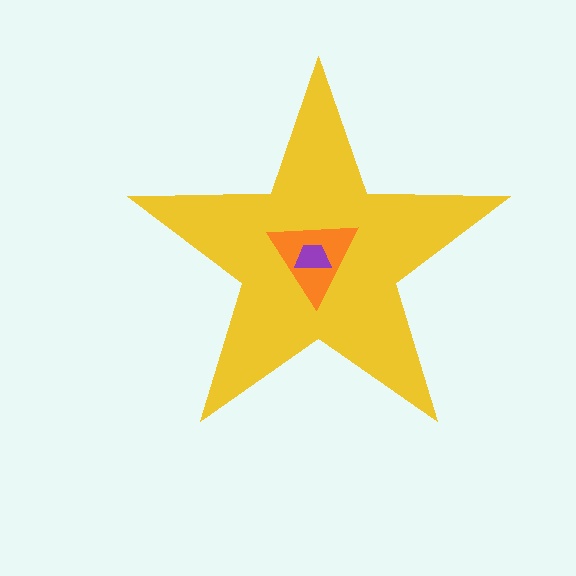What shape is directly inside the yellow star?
The orange triangle.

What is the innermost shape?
The purple trapezoid.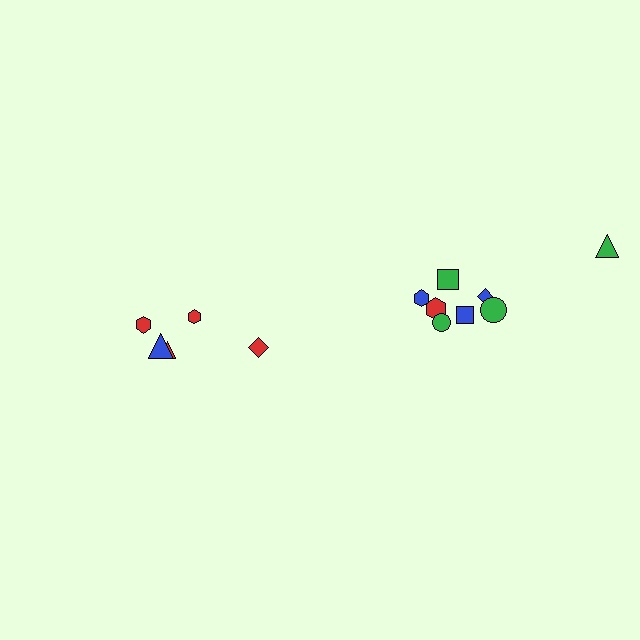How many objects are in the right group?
There are 8 objects.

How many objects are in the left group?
There are 5 objects.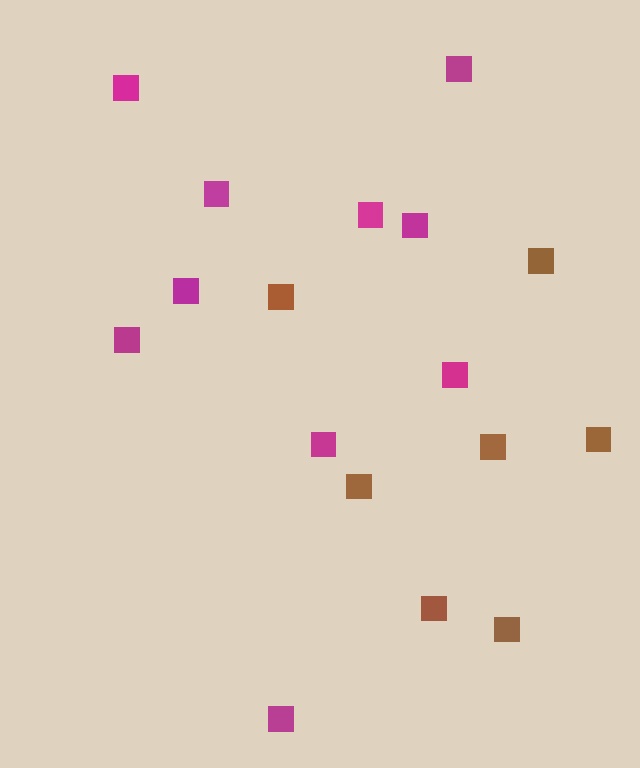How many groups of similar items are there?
There are 2 groups: one group of brown squares (7) and one group of magenta squares (10).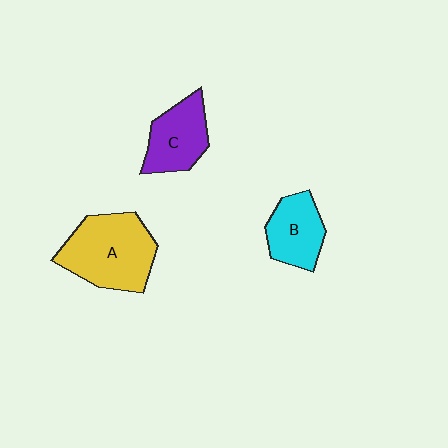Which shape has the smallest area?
Shape B (cyan).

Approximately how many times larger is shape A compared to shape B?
Approximately 1.7 times.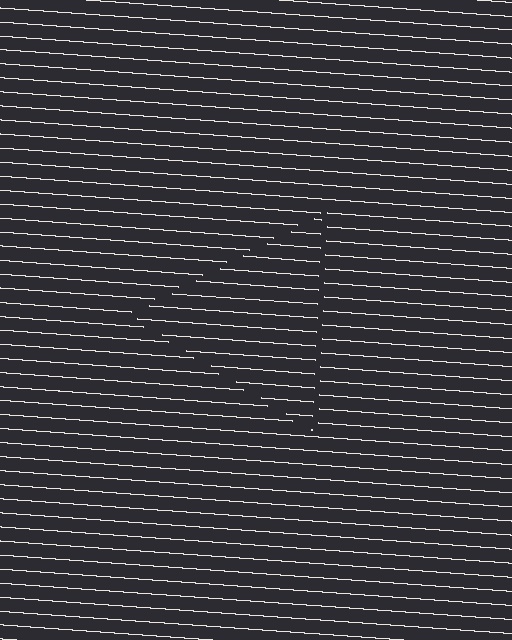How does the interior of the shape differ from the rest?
The interior of the shape contains the same grating, shifted by half a period — the contour is defined by the phase discontinuity where line-ends from the inner and outer gratings abut.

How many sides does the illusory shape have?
3 sides — the line-ends trace a triangle.